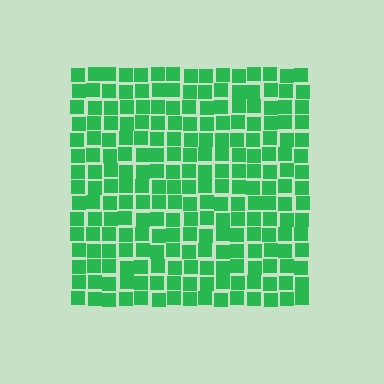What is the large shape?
The large shape is a square.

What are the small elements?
The small elements are squares.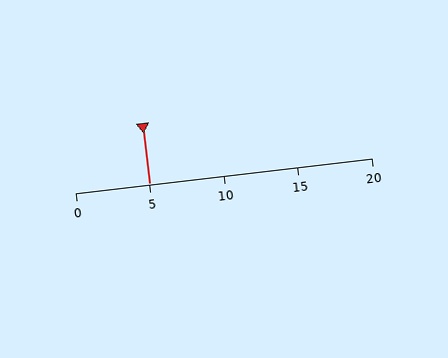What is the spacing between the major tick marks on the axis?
The major ticks are spaced 5 apart.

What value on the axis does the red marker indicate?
The marker indicates approximately 5.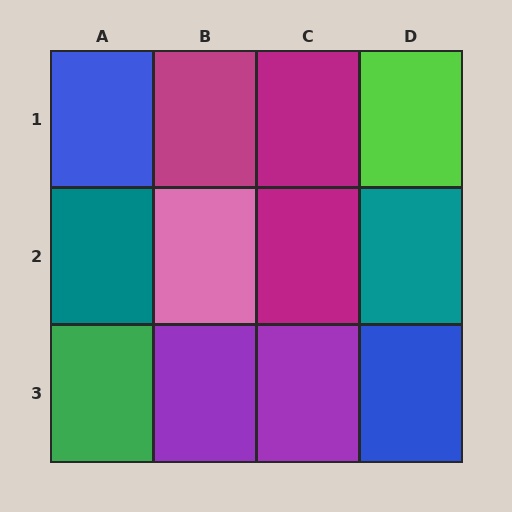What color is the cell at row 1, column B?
Magenta.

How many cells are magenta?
3 cells are magenta.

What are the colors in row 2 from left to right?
Teal, pink, magenta, teal.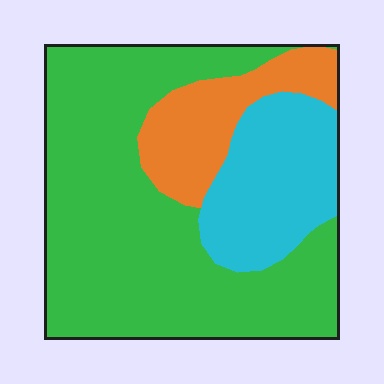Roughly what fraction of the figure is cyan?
Cyan covers roughly 20% of the figure.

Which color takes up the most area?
Green, at roughly 65%.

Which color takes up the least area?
Orange, at roughly 15%.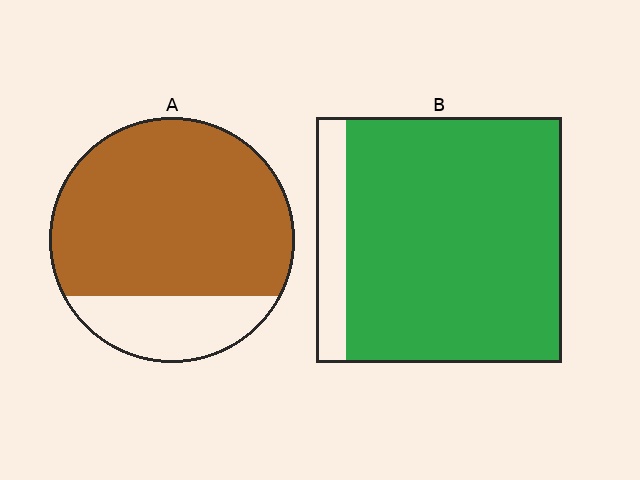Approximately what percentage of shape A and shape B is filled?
A is approximately 80% and B is approximately 90%.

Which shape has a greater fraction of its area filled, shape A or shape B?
Shape B.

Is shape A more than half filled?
Yes.